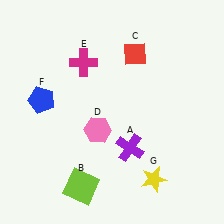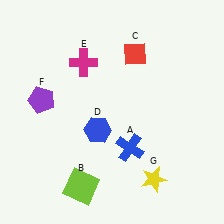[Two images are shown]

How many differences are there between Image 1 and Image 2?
There are 3 differences between the two images.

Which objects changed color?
A changed from purple to blue. D changed from pink to blue. F changed from blue to purple.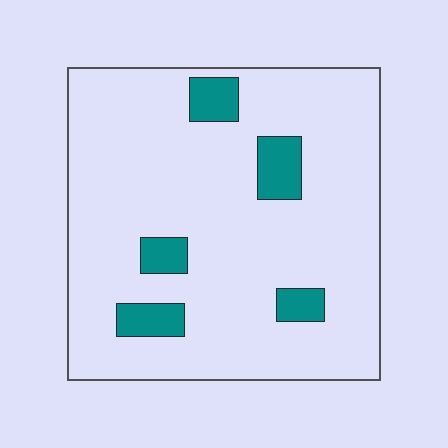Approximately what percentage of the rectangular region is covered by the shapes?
Approximately 10%.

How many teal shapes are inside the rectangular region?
5.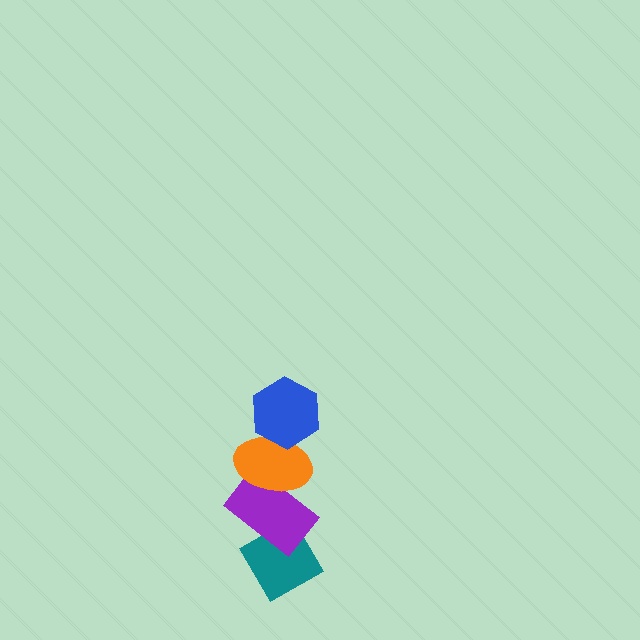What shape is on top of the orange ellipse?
The blue hexagon is on top of the orange ellipse.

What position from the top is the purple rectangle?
The purple rectangle is 3rd from the top.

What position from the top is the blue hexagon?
The blue hexagon is 1st from the top.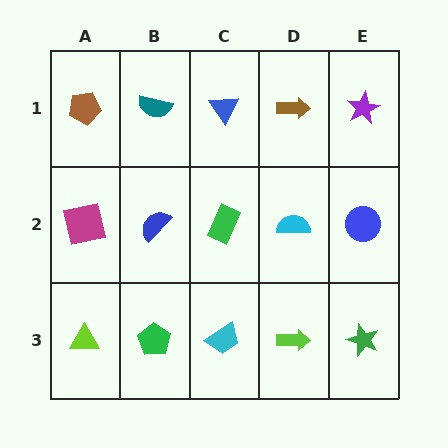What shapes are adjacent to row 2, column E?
A purple star (row 1, column E), a green star (row 3, column E), a cyan semicircle (row 2, column D).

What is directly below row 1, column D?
A cyan semicircle.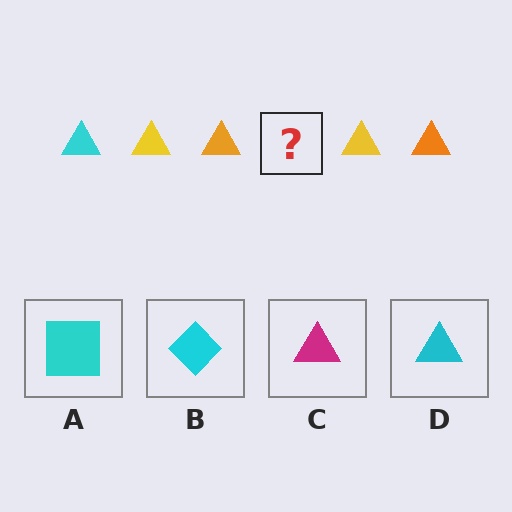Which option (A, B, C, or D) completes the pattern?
D.